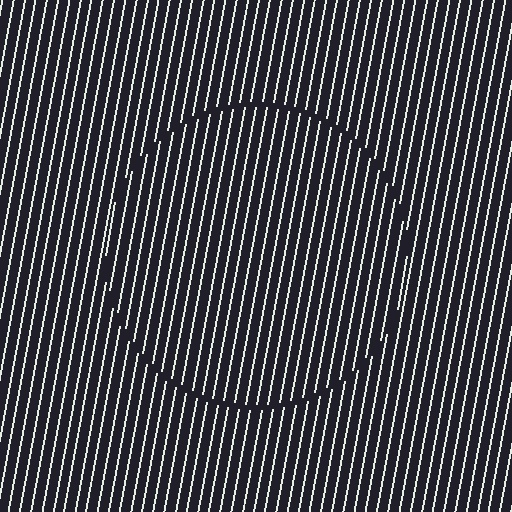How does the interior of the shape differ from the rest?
The interior of the shape contains the same grating, shifted by half a period — the contour is defined by the phase discontinuity where line-ends from the inner and outer gratings abut.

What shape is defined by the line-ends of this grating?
An illusory circle. The interior of the shape contains the same grating, shifted by half a period — the contour is defined by the phase discontinuity where line-ends from the inner and outer gratings abut.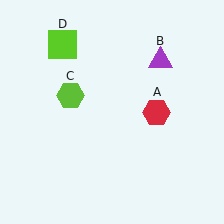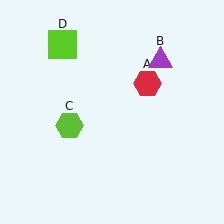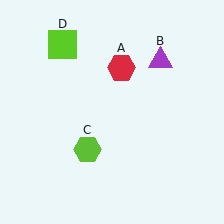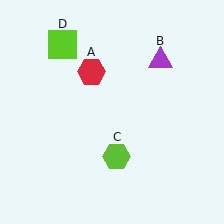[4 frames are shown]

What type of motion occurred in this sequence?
The red hexagon (object A), lime hexagon (object C) rotated counterclockwise around the center of the scene.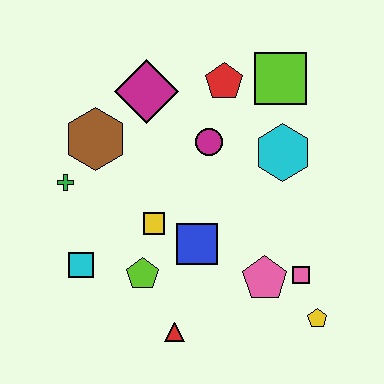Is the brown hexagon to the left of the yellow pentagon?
Yes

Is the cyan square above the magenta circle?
No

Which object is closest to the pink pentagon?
The pink square is closest to the pink pentagon.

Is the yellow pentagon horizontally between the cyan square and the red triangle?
No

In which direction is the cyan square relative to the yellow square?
The cyan square is to the left of the yellow square.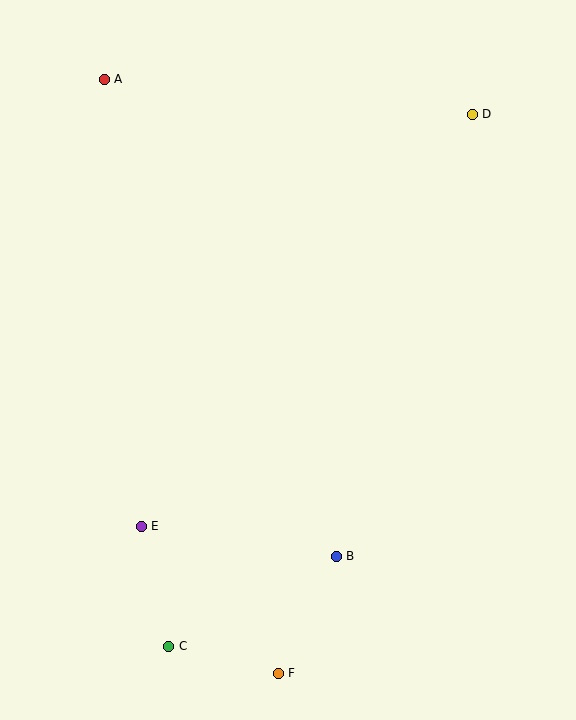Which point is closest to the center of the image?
Point B at (336, 556) is closest to the center.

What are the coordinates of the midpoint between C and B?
The midpoint between C and B is at (252, 601).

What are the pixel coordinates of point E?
Point E is at (141, 526).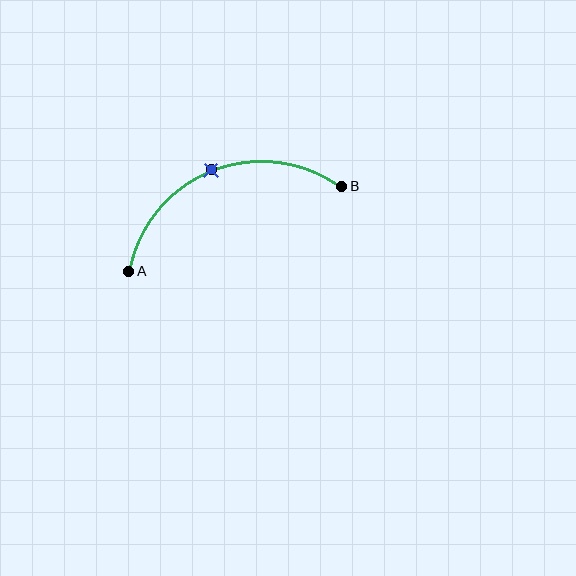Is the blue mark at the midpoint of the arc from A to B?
Yes. The blue mark lies on the arc at equal arc-length from both A and B — it is the arc midpoint.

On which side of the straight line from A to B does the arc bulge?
The arc bulges above the straight line connecting A and B.